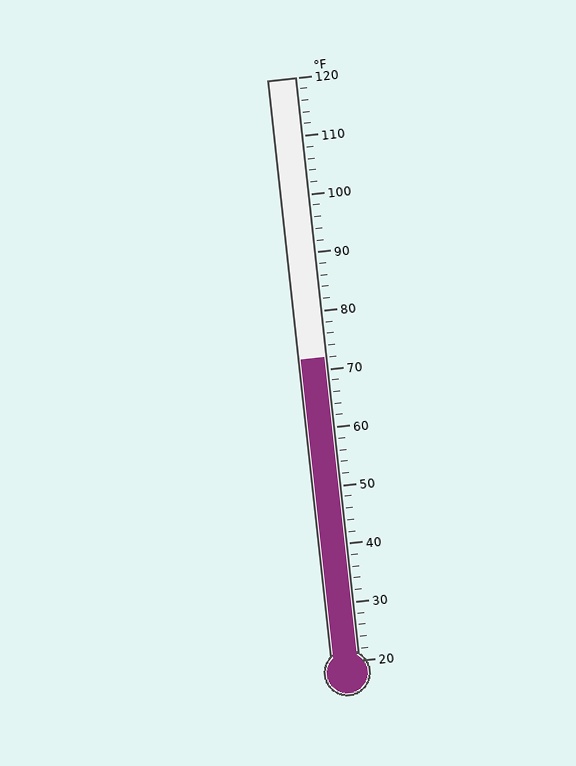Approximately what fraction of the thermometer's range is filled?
The thermometer is filled to approximately 50% of its range.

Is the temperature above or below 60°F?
The temperature is above 60°F.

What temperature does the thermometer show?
The thermometer shows approximately 72°F.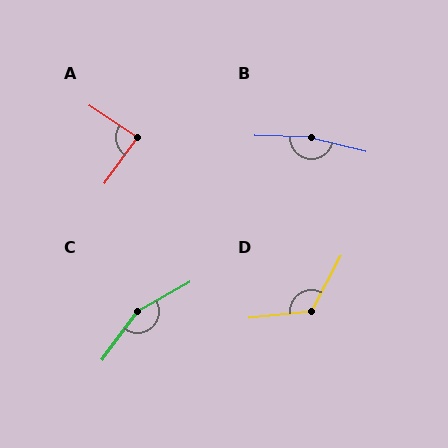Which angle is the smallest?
A, at approximately 88 degrees.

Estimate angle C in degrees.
Approximately 156 degrees.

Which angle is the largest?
B, at approximately 168 degrees.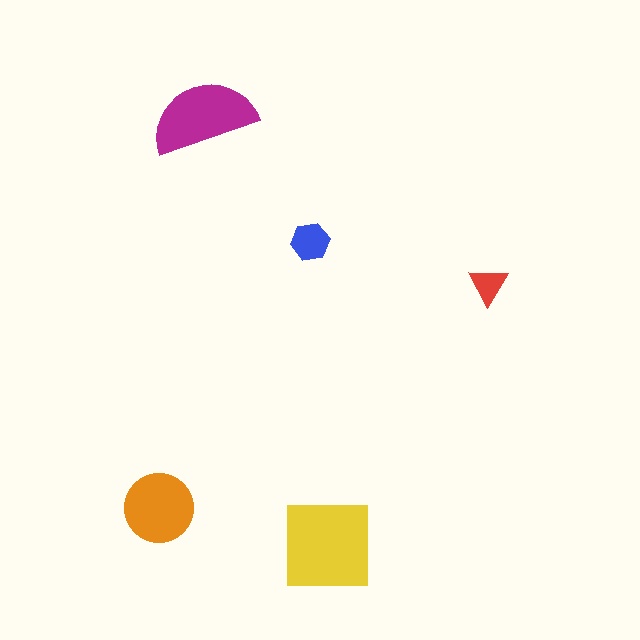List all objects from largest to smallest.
The yellow square, the magenta semicircle, the orange circle, the blue hexagon, the red triangle.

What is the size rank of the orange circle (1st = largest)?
3rd.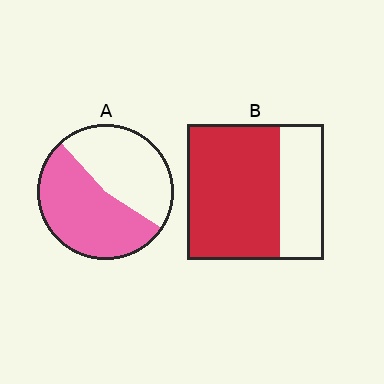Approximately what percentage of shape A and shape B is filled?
A is approximately 55% and B is approximately 70%.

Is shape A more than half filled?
Yes.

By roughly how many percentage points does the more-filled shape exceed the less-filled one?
By roughly 15 percentage points (B over A).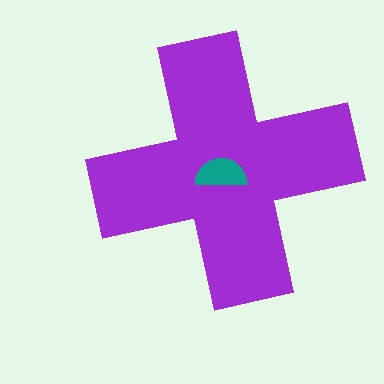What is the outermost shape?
The purple cross.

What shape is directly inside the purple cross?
The teal semicircle.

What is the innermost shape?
The teal semicircle.